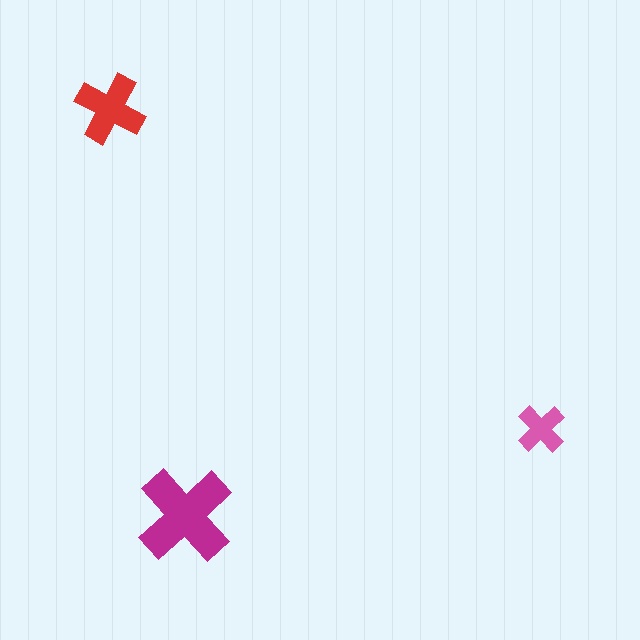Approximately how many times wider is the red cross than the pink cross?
About 1.5 times wider.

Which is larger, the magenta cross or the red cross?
The magenta one.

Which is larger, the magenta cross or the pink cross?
The magenta one.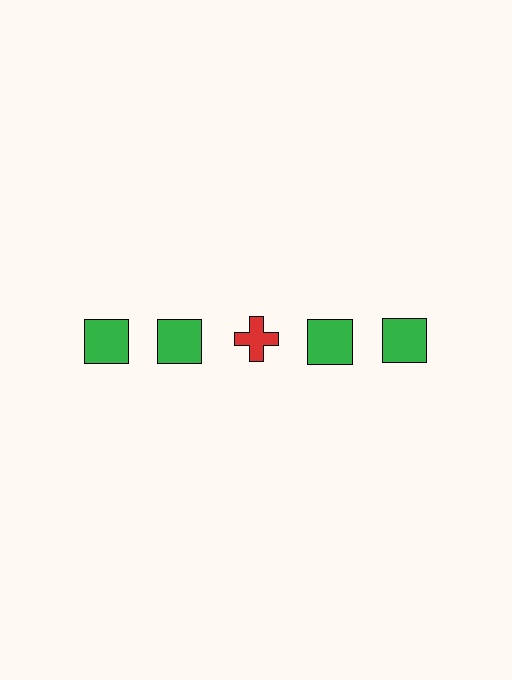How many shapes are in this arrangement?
There are 5 shapes arranged in a grid pattern.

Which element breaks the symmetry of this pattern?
The red cross in the top row, center column breaks the symmetry. All other shapes are green squares.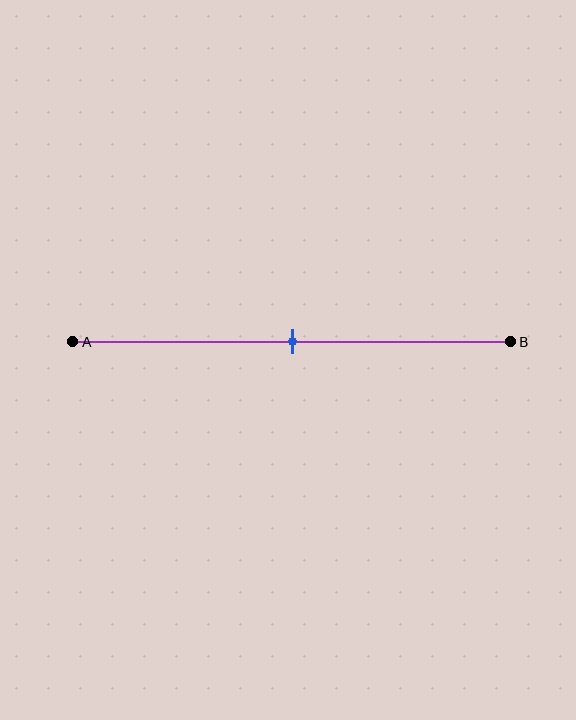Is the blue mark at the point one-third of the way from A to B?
No, the mark is at about 50% from A, not at the 33% one-third point.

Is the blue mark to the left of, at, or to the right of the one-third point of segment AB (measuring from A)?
The blue mark is to the right of the one-third point of segment AB.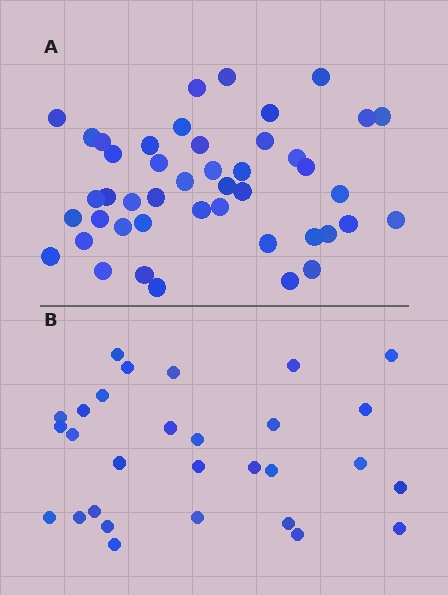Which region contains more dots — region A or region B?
Region A (the top region) has more dots.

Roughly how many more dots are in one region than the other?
Region A has approximately 15 more dots than region B.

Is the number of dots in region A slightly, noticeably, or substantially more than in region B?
Region A has substantially more. The ratio is roughly 1.6 to 1.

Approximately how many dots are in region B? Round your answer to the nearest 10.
About 30 dots. (The exact count is 29, which rounds to 30.)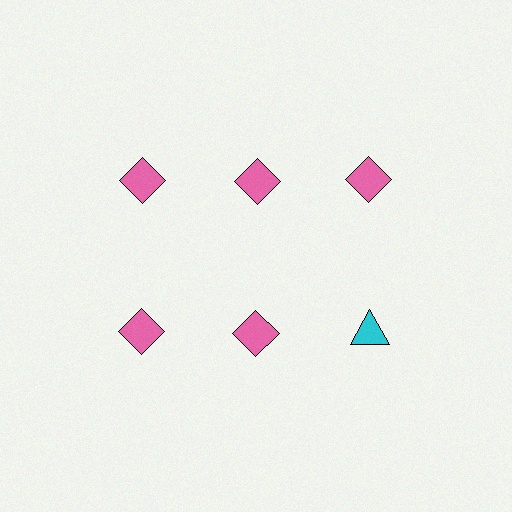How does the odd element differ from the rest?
It differs in both color (cyan instead of pink) and shape (triangle instead of diamond).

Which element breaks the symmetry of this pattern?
The cyan triangle in the second row, center column breaks the symmetry. All other shapes are pink diamonds.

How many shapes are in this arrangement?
There are 6 shapes arranged in a grid pattern.